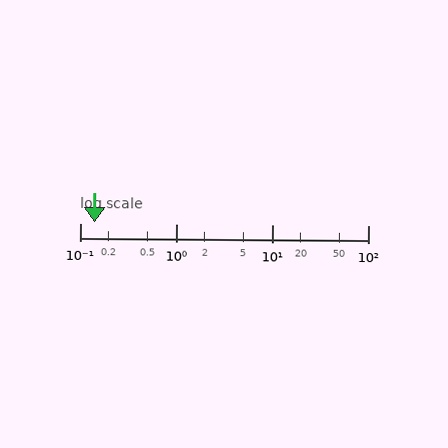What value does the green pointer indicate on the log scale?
The pointer indicates approximately 0.14.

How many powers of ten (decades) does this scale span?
The scale spans 3 decades, from 0.1 to 100.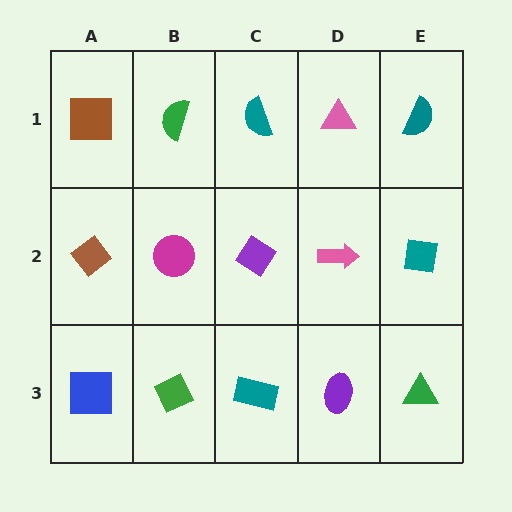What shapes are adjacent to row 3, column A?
A brown diamond (row 2, column A), a green diamond (row 3, column B).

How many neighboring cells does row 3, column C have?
3.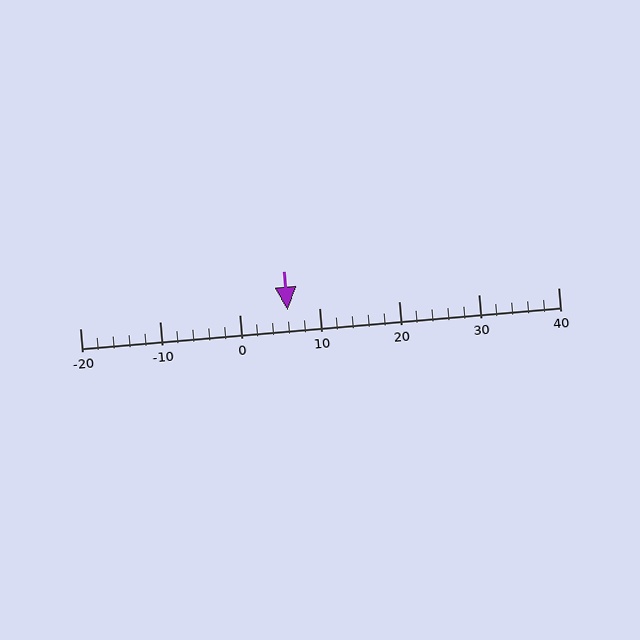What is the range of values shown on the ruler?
The ruler shows values from -20 to 40.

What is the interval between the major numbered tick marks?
The major tick marks are spaced 10 units apart.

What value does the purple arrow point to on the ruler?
The purple arrow points to approximately 6.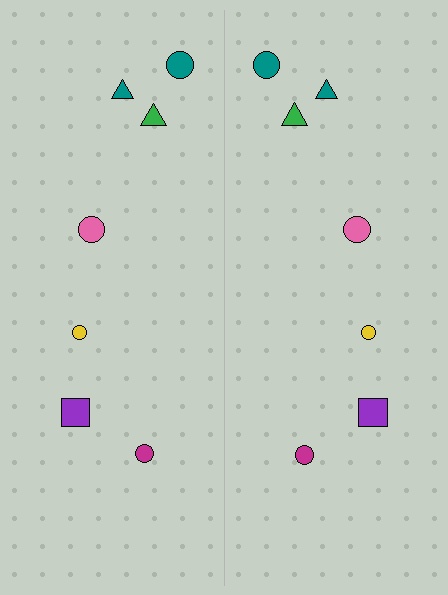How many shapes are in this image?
There are 14 shapes in this image.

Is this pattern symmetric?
Yes, this pattern has bilateral (reflection) symmetry.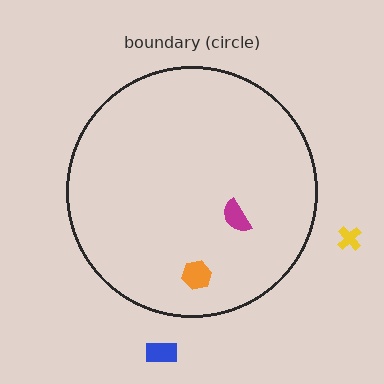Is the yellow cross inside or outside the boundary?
Outside.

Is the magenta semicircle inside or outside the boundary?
Inside.